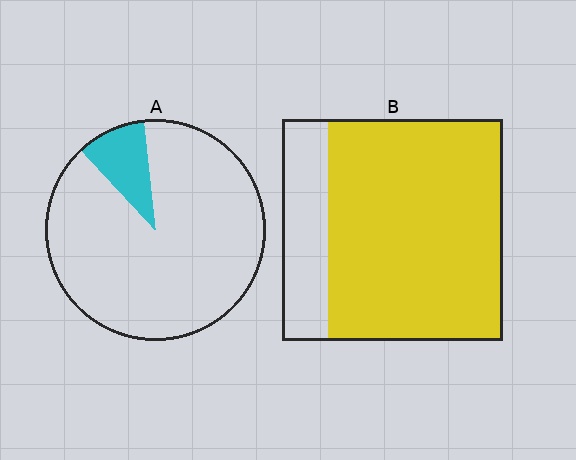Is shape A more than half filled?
No.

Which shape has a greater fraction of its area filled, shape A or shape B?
Shape B.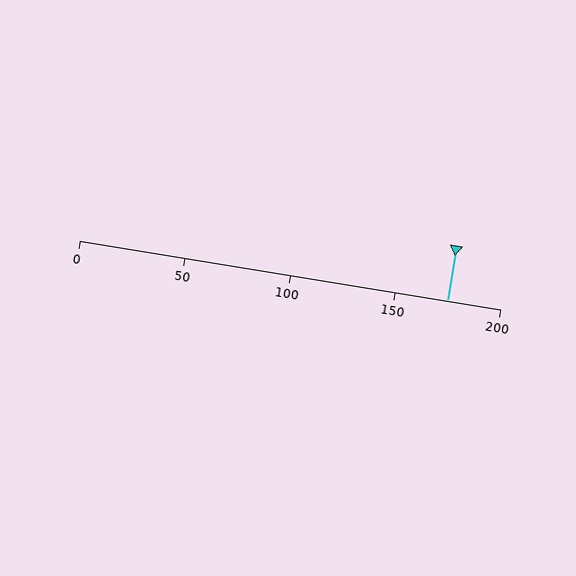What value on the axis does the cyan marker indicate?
The marker indicates approximately 175.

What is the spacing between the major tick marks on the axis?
The major ticks are spaced 50 apart.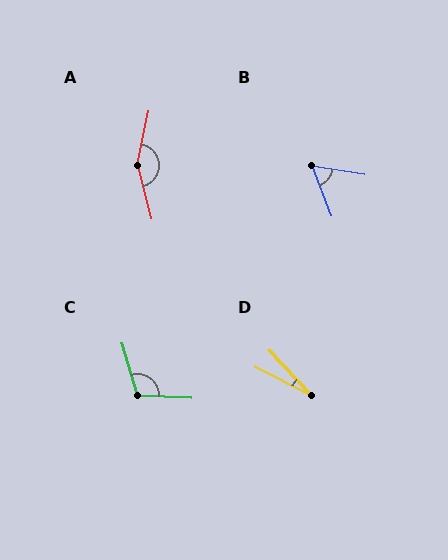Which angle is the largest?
A, at approximately 154 degrees.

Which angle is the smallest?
D, at approximately 20 degrees.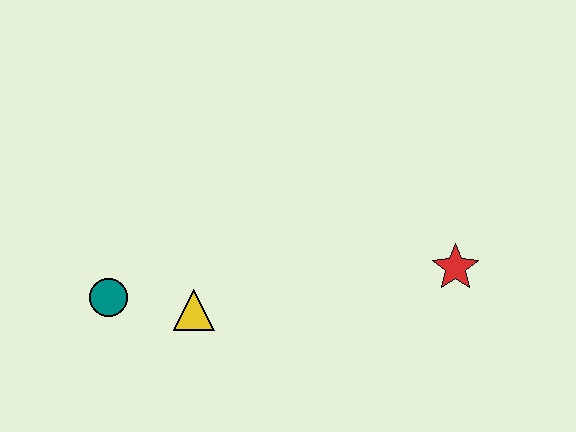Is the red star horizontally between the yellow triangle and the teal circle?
No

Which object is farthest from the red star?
The teal circle is farthest from the red star.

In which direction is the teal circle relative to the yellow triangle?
The teal circle is to the left of the yellow triangle.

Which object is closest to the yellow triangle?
The teal circle is closest to the yellow triangle.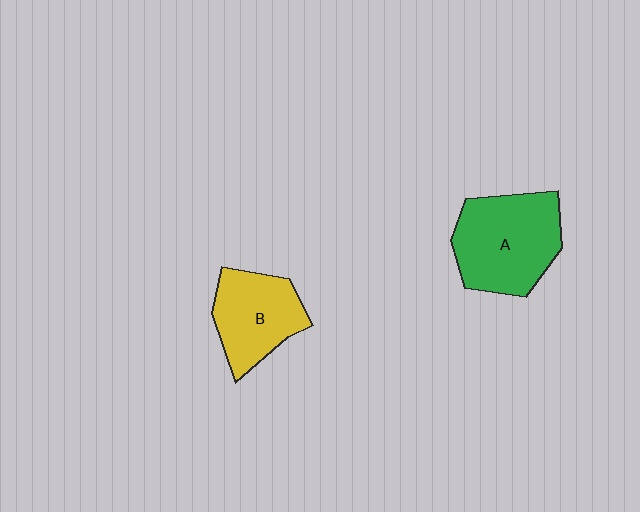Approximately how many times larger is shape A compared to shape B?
Approximately 1.3 times.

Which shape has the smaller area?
Shape B (yellow).